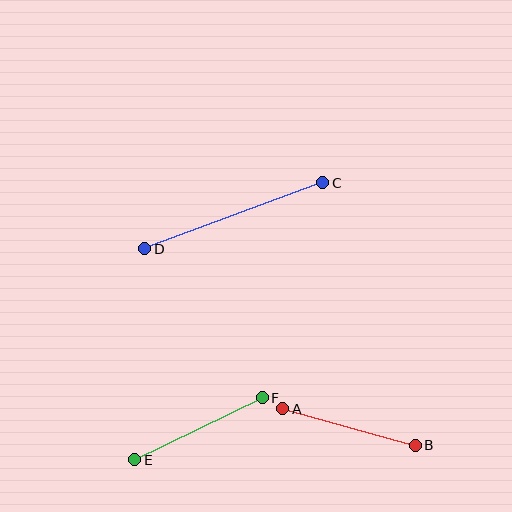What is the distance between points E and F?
The distance is approximately 142 pixels.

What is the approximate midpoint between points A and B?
The midpoint is at approximately (349, 427) pixels.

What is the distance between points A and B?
The distance is approximately 137 pixels.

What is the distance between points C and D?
The distance is approximately 190 pixels.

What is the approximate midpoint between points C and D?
The midpoint is at approximately (234, 216) pixels.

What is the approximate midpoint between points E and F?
The midpoint is at approximately (199, 429) pixels.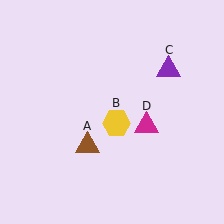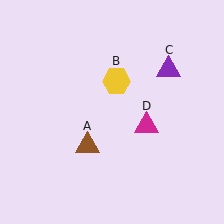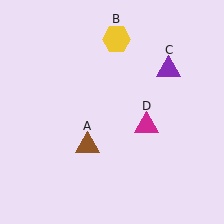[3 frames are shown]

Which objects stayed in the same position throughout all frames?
Brown triangle (object A) and purple triangle (object C) and magenta triangle (object D) remained stationary.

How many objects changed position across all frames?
1 object changed position: yellow hexagon (object B).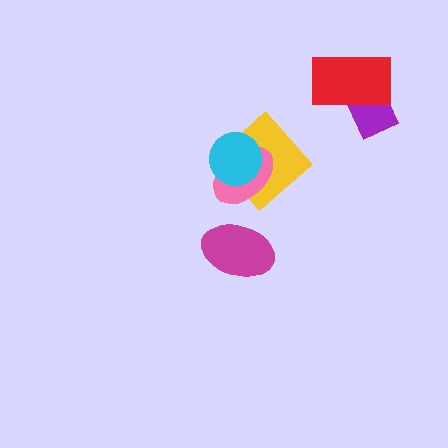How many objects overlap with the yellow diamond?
2 objects overlap with the yellow diamond.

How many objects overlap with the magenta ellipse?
0 objects overlap with the magenta ellipse.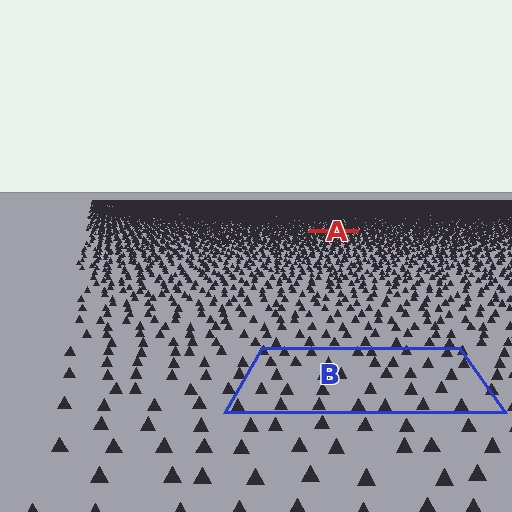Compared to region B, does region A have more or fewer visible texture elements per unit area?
Region A has more texture elements per unit area — they are packed more densely because it is farther away.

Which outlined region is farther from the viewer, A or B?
Region A is farther from the viewer — the texture elements inside it appear smaller and more densely packed.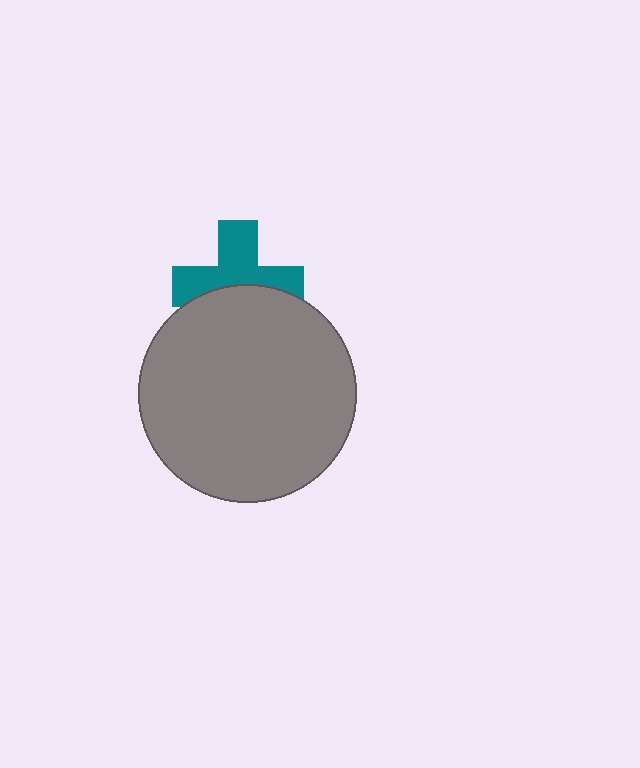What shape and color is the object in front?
The object in front is a gray circle.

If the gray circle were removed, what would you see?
You would see the complete teal cross.